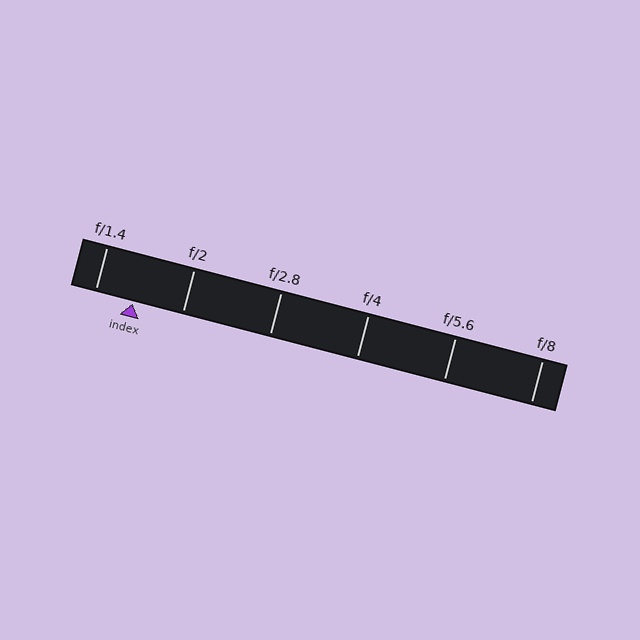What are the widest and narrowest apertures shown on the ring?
The widest aperture shown is f/1.4 and the narrowest is f/8.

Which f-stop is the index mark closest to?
The index mark is closest to f/1.4.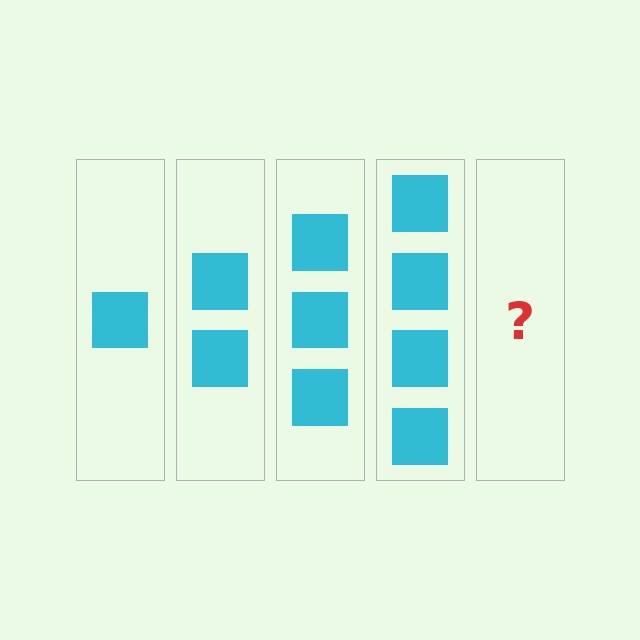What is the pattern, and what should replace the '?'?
The pattern is that each step adds one more square. The '?' should be 5 squares.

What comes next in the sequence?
The next element should be 5 squares.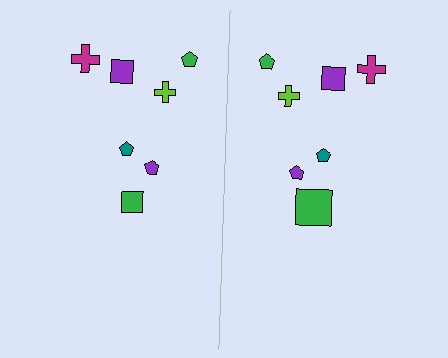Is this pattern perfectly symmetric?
No, the pattern is not perfectly symmetric. The green square on the right side has a different size than its mirror counterpart.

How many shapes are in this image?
There are 14 shapes in this image.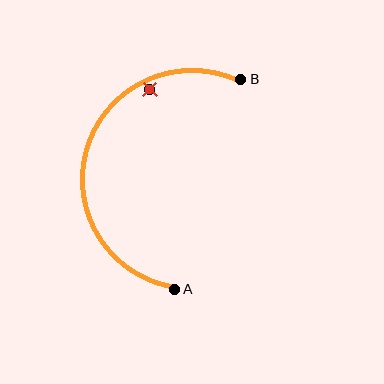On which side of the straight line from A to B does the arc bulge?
The arc bulges to the left of the straight line connecting A and B.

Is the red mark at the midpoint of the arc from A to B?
No — the red mark does not lie on the arc at all. It sits slightly inside the curve.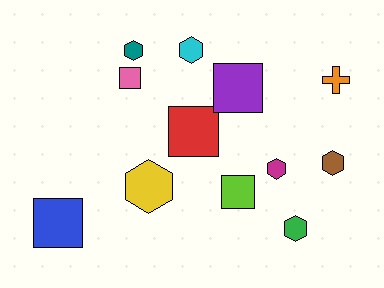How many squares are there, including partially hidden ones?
There are 5 squares.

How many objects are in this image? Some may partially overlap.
There are 12 objects.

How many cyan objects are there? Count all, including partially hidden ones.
There is 1 cyan object.